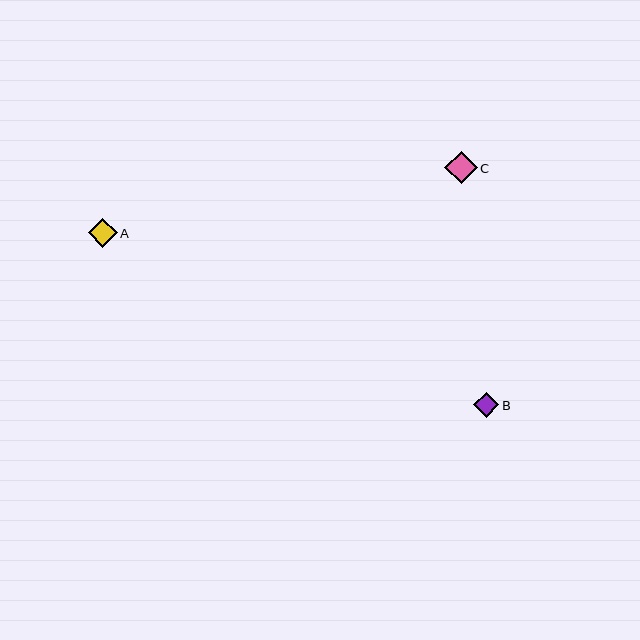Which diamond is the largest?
Diamond C is the largest with a size of approximately 32 pixels.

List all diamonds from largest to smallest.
From largest to smallest: C, A, B.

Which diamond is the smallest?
Diamond B is the smallest with a size of approximately 25 pixels.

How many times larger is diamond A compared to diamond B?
Diamond A is approximately 1.1 times the size of diamond B.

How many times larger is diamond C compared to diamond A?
Diamond C is approximately 1.1 times the size of diamond A.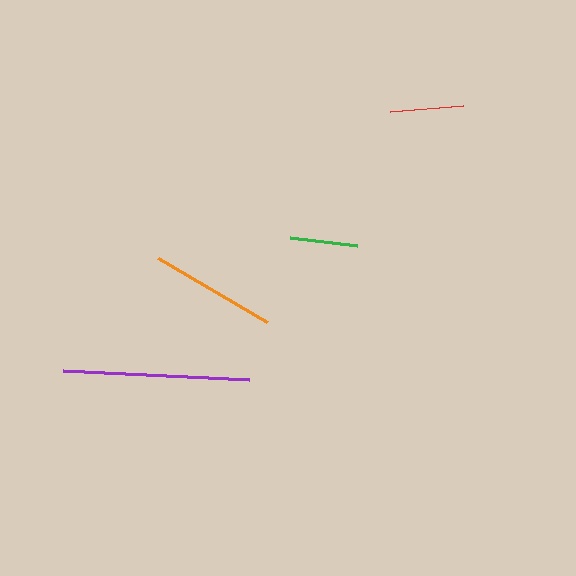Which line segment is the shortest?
The green line is the shortest at approximately 68 pixels.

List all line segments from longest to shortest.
From longest to shortest: purple, orange, red, green.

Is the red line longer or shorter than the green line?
The red line is longer than the green line.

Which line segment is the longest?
The purple line is the longest at approximately 185 pixels.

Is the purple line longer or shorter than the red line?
The purple line is longer than the red line.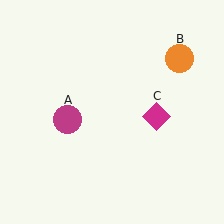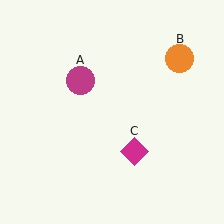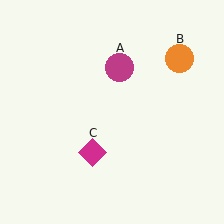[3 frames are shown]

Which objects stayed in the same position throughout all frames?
Orange circle (object B) remained stationary.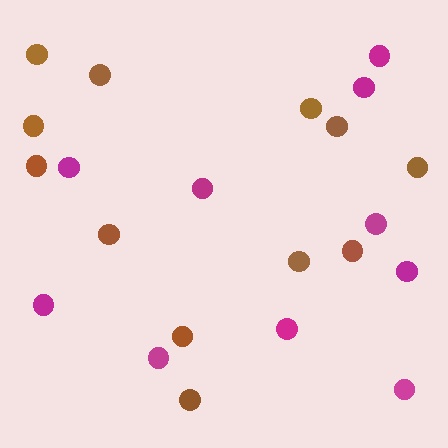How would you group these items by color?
There are 2 groups: one group of brown circles (12) and one group of magenta circles (10).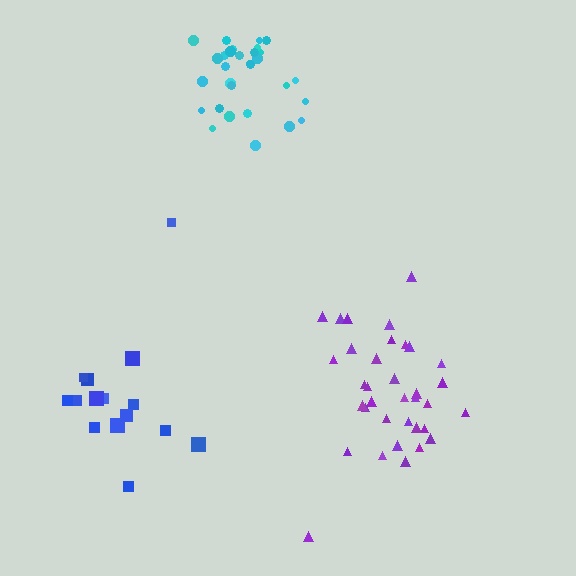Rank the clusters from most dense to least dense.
cyan, purple, blue.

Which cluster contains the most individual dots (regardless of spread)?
Purple (35).